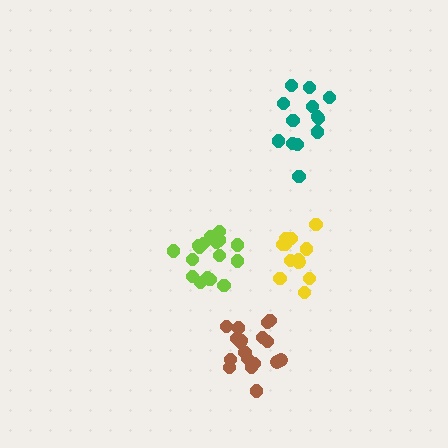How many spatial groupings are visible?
There are 4 spatial groupings.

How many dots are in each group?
Group 1: 13 dots, Group 2: 14 dots, Group 3: 18 dots, Group 4: 17 dots (62 total).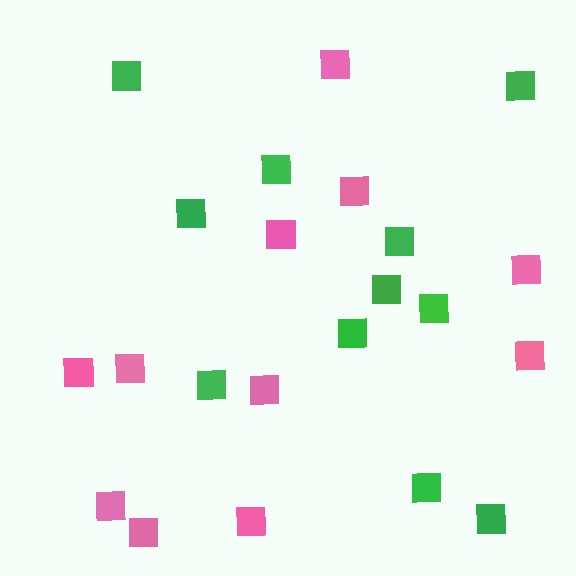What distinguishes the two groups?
There are 2 groups: one group of green squares (11) and one group of pink squares (11).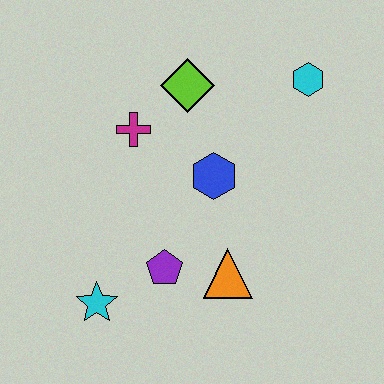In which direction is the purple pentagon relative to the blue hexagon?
The purple pentagon is below the blue hexagon.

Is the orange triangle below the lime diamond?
Yes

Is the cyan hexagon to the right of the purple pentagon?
Yes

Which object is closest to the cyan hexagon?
The lime diamond is closest to the cyan hexagon.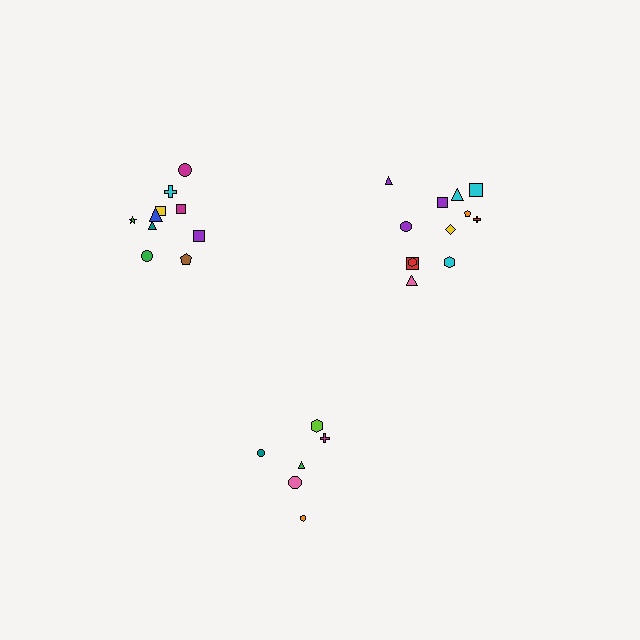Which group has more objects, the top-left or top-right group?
The top-right group.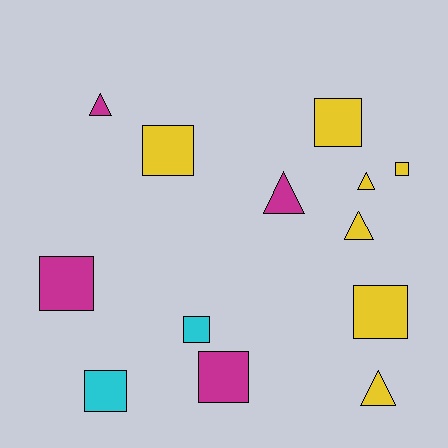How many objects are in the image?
There are 13 objects.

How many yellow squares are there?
There are 4 yellow squares.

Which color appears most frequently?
Yellow, with 7 objects.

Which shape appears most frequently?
Square, with 8 objects.